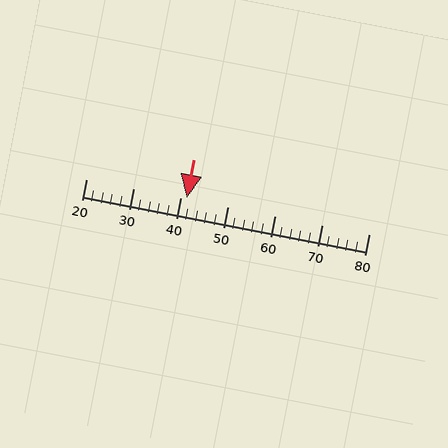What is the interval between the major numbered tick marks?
The major tick marks are spaced 10 units apart.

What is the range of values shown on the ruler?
The ruler shows values from 20 to 80.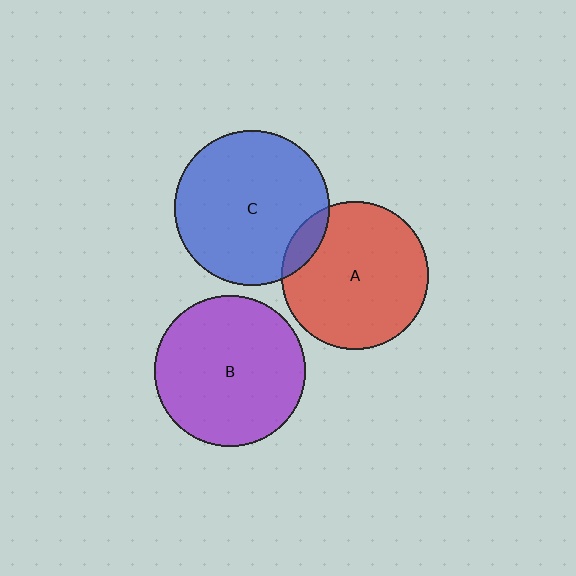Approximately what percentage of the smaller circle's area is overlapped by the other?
Approximately 10%.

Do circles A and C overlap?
Yes.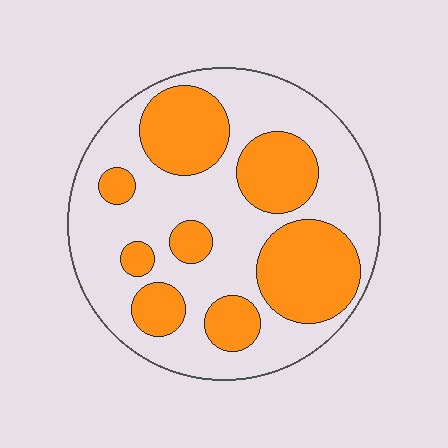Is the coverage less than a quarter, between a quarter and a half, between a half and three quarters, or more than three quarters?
Between a quarter and a half.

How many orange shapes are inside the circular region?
8.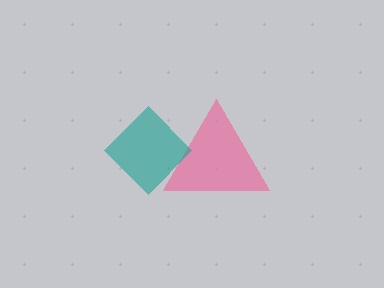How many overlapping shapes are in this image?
There are 2 overlapping shapes in the image.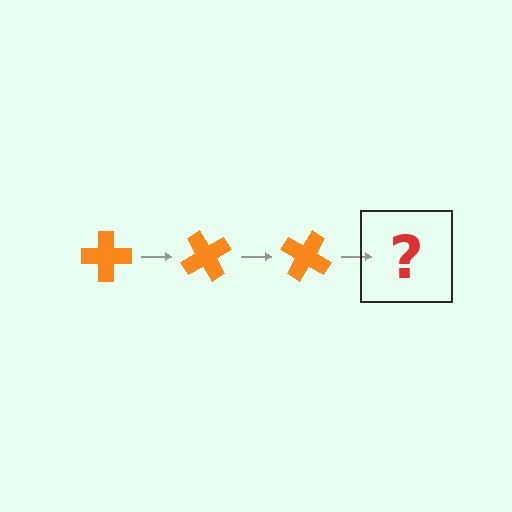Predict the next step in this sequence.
The next step is an orange cross rotated 180 degrees.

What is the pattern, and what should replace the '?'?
The pattern is that the cross rotates 60 degrees each step. The '?' should be an orange cross rotated 180 degrees.